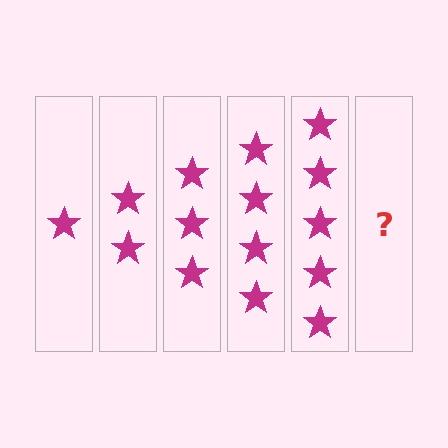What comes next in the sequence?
The next element should be 6 stars.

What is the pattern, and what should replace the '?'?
The pattern is that each step adds one more star. The '?' should be 6 stars.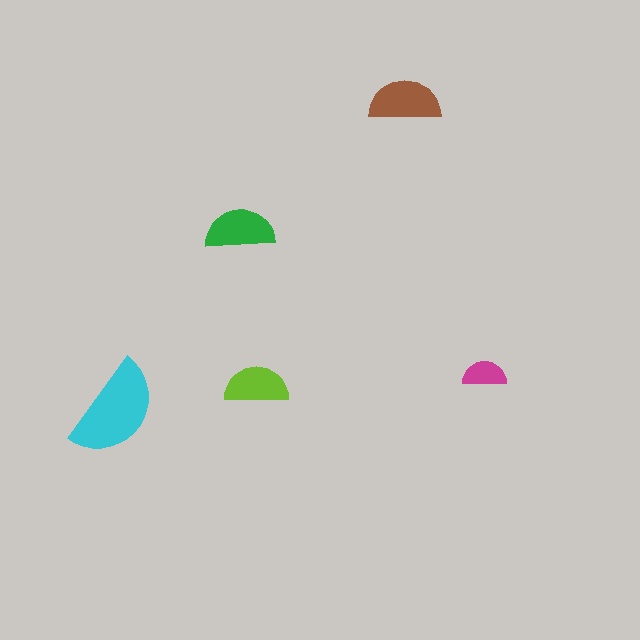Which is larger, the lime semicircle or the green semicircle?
The green one.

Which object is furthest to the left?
The cyan semicircle is leftmost.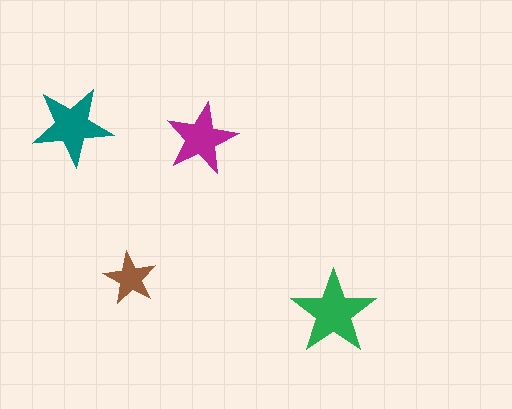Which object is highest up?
The teal star is topmost.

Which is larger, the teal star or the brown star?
The teal one.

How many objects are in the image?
There are 4 objects in the image.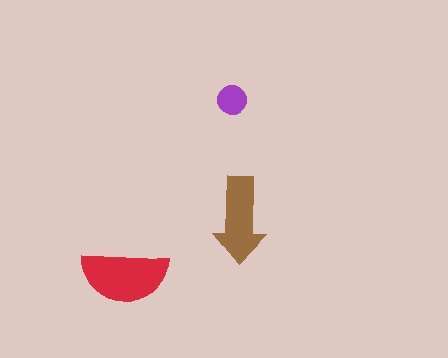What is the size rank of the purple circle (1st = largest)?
3rd.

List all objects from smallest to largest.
The purple circle, the brown arrow, the red semicircle.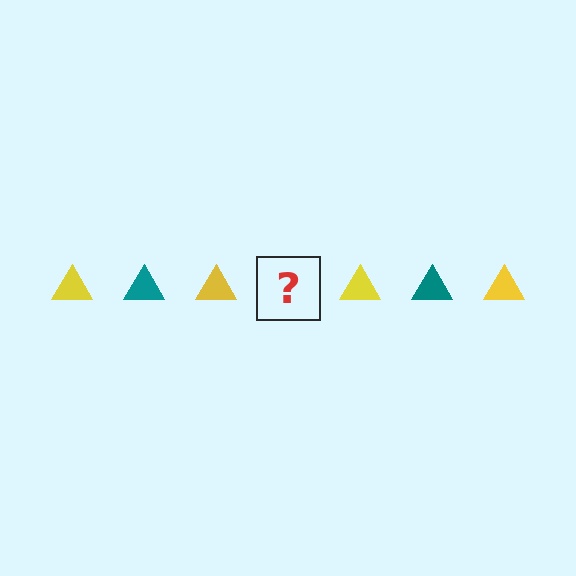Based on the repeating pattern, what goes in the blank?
The blank should be a teal triangle.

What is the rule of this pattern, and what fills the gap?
The rule is that the pattern cycles through yellow, teal triangles. The gap should be filled with a teal triangle.